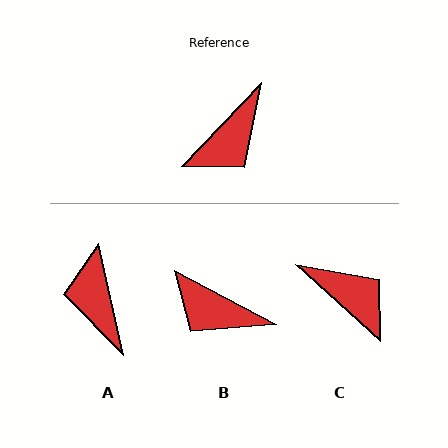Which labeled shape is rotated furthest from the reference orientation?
A, about 124 degrees away.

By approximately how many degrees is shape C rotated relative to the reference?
Approximately 92 degrees counter-clockwise.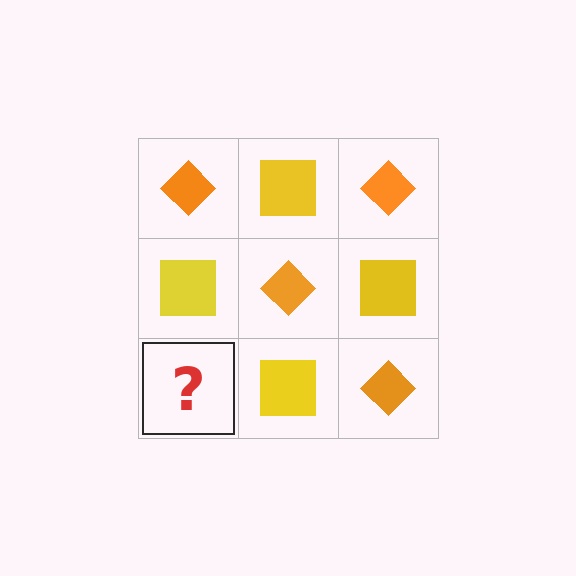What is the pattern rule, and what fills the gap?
The rule is that it alternates orange diamond and yellow square in a checkerboard pattern. The gap should be filled with an orange diamond.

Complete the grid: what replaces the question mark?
The question mark should be replaced with an orange diamond.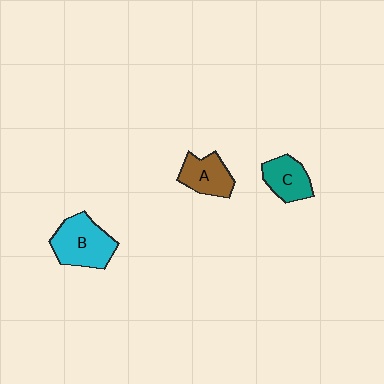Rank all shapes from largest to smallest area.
From largest to smallest: B (cyan), A (brown), C (teal).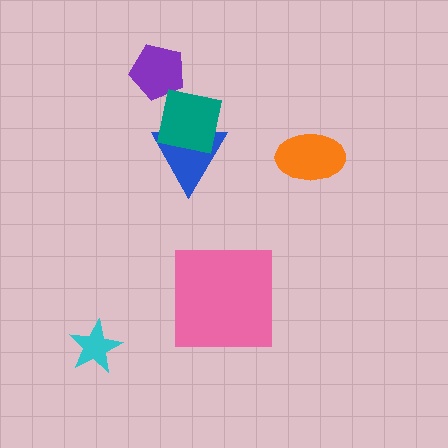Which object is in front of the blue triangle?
The teal square is in front of the blue triangle.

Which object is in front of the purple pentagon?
The teal square is in front of the purple pentagon.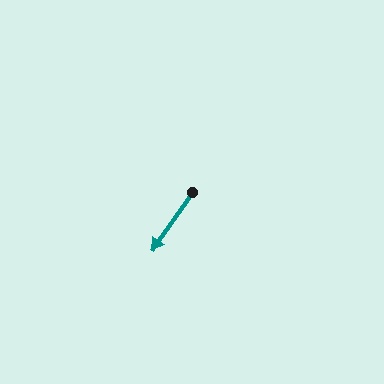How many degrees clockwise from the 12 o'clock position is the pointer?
Approximately 215 degrees.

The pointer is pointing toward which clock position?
Roughly 7 o'clock.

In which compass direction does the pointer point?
Southwest.